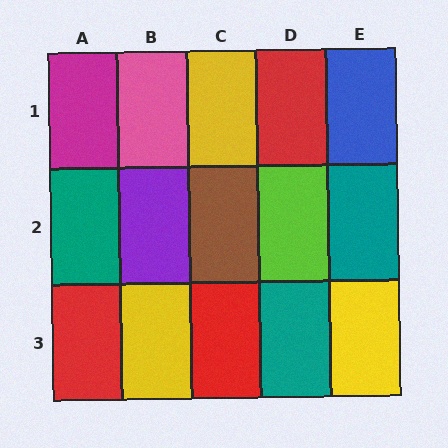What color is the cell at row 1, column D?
Red.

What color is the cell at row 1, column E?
Blue.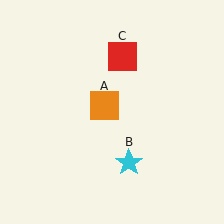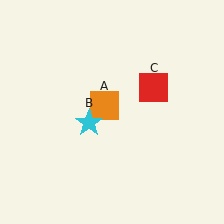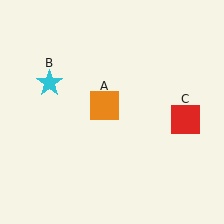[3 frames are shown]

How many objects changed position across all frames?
2 objects changed position: cyan star (object B), red square (object C).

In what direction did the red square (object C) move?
The red square (object C) moved down and to the right.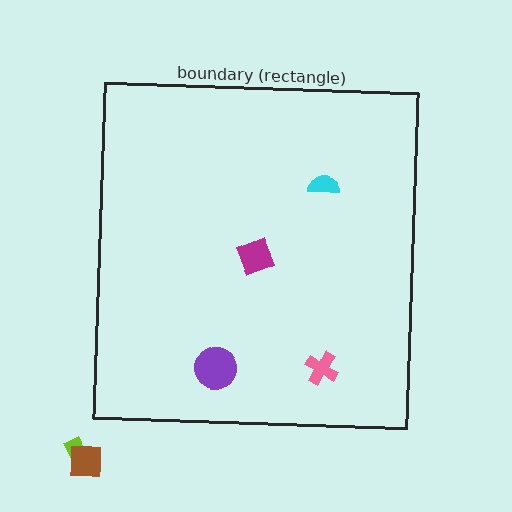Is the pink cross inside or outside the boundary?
Inside.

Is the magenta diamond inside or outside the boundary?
Inside.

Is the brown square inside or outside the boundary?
Outside.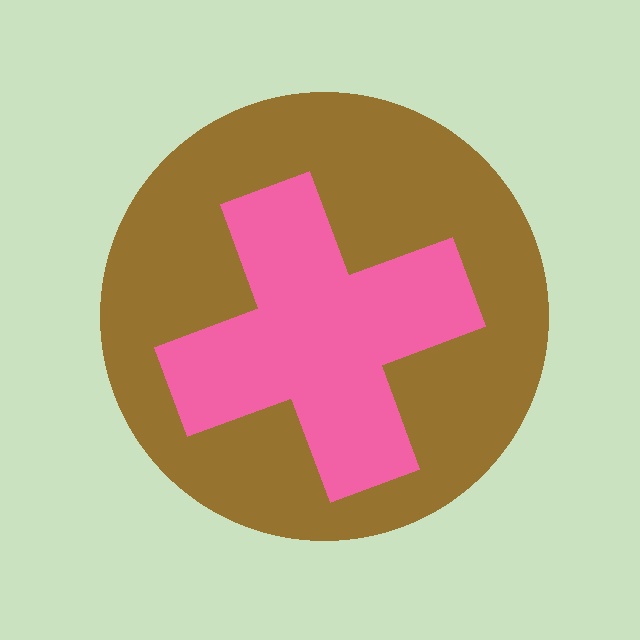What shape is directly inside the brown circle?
The pink cross.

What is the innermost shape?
The pink cross.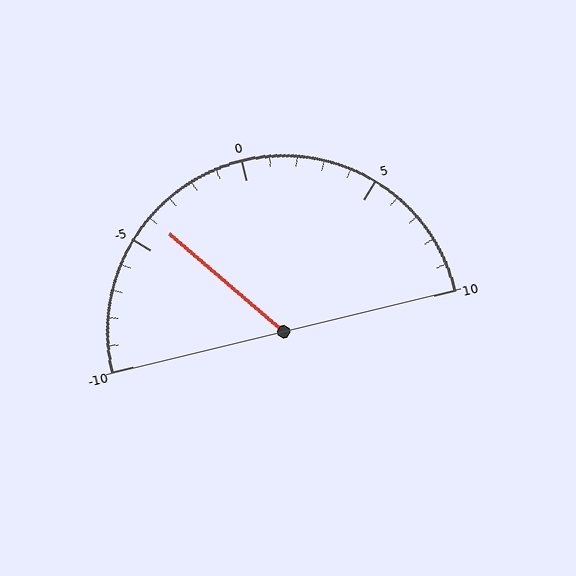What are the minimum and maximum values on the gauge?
The gauge ranges from -10 to 10.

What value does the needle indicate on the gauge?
The needle indicates approximately -4.